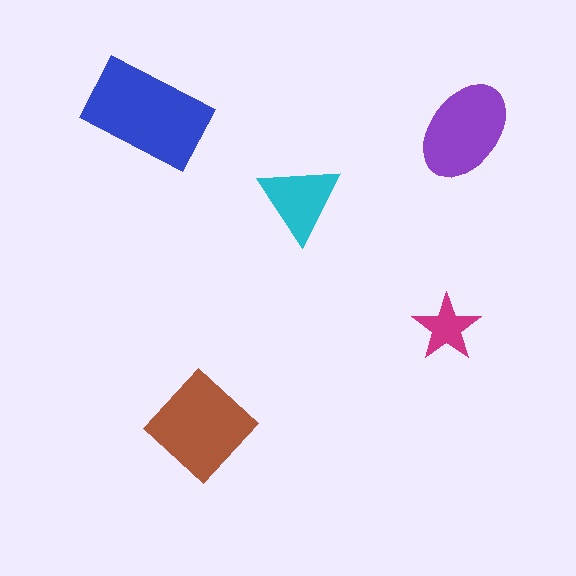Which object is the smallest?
The magenta star.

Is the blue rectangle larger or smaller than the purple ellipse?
Larger.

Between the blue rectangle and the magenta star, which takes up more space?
The blue rectangle.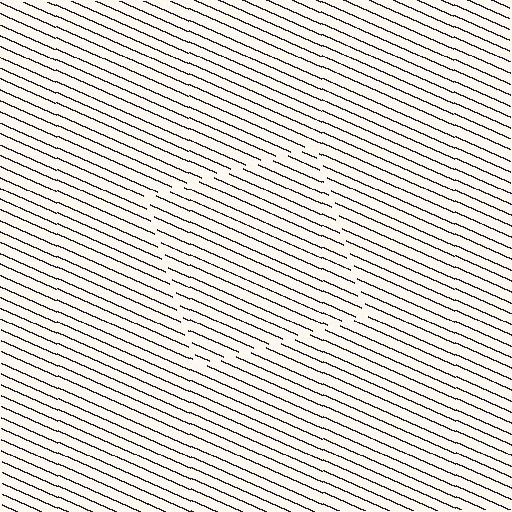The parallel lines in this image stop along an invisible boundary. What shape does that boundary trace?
An illusory square. The interior of the shape contains the same grating, shifted by half a period — the contour is defined by the phase discontinuity where line-ends from the inner and outer gratings abut.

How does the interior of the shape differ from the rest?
The interior of the shape contains the same grating, shifted by half a period — the contour is defined by the phase discontinuity where line-ends from the inner and outer gratings abut.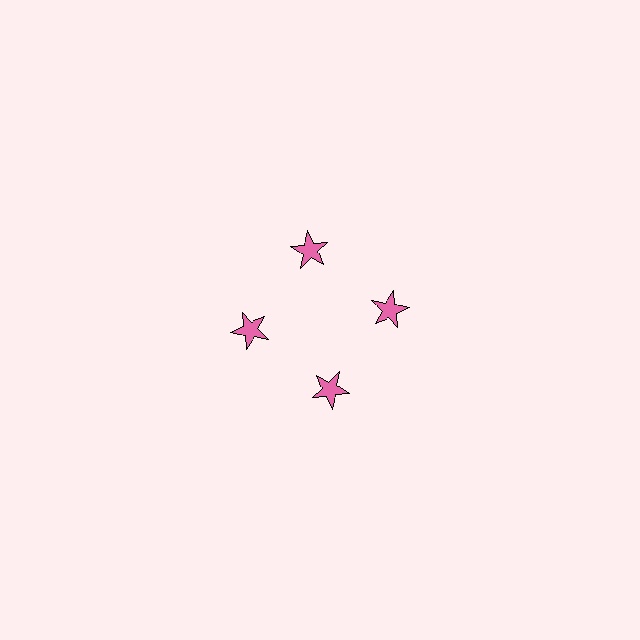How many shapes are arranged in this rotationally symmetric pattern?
There are 4 shapes, arranged in 4 groups of 1.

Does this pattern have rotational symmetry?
Yes, this pattern has 4-fold rotational symmetry. It looks the same after rotating 90 degrees around the center.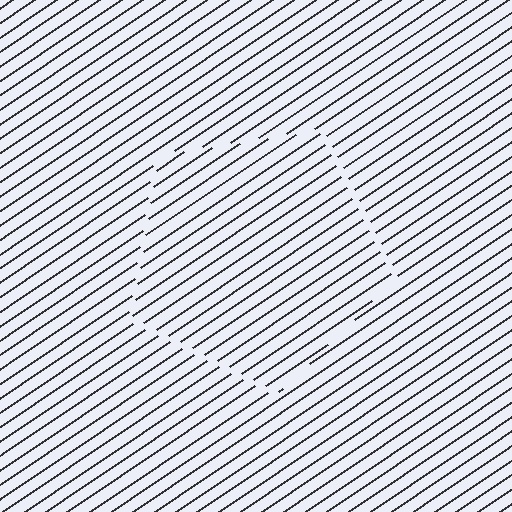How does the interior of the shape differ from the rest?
The interior of the shape contains the same grating, shifted by half a period — the contour is defined by the phase discontinuity where line-ends from the inner and outer gratings abut.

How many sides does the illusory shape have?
5 sides — the line-ends trace a pentagon.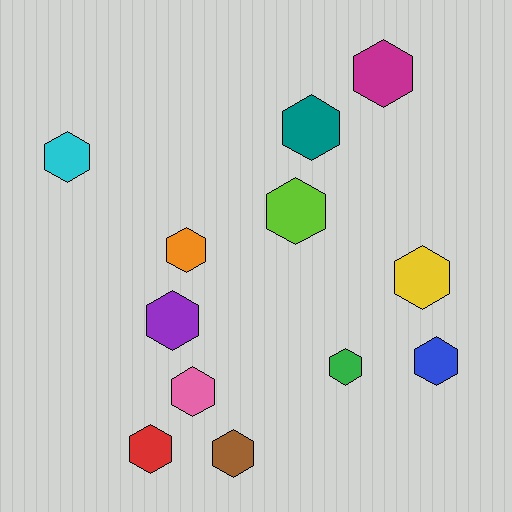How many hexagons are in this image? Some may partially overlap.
There are 12 hexagons.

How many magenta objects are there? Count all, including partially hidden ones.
There is 1 magenta object.